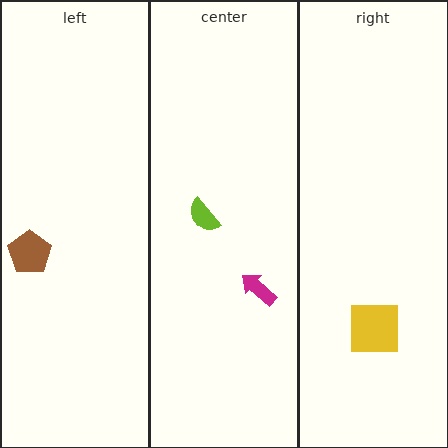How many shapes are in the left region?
1.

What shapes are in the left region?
The brown pentagon.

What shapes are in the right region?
The yellow square.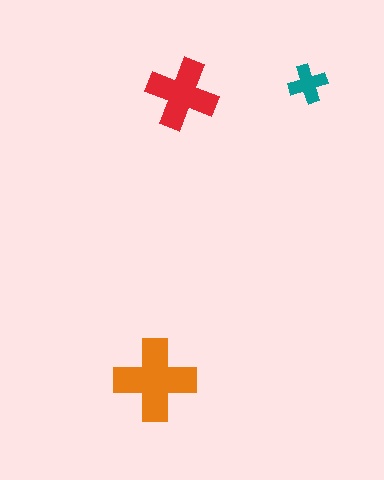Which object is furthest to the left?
The orange cross is leftmost.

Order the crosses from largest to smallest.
the orange one, the red one, the teal one.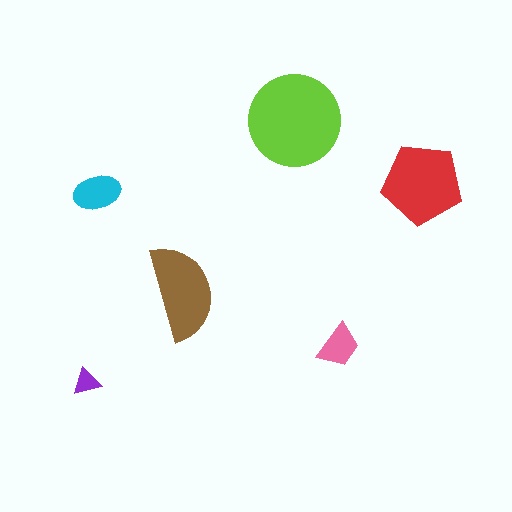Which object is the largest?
The lime circle.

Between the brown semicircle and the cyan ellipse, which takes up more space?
The brown semicircle.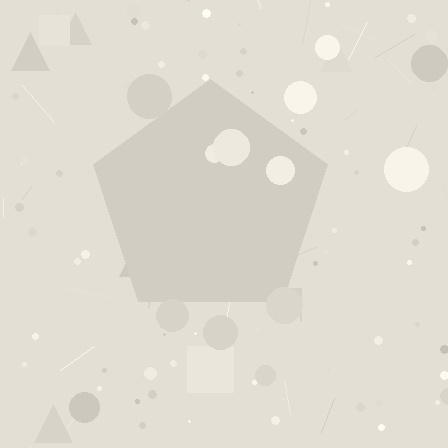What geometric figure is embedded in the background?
A pentagon is embedded in the background.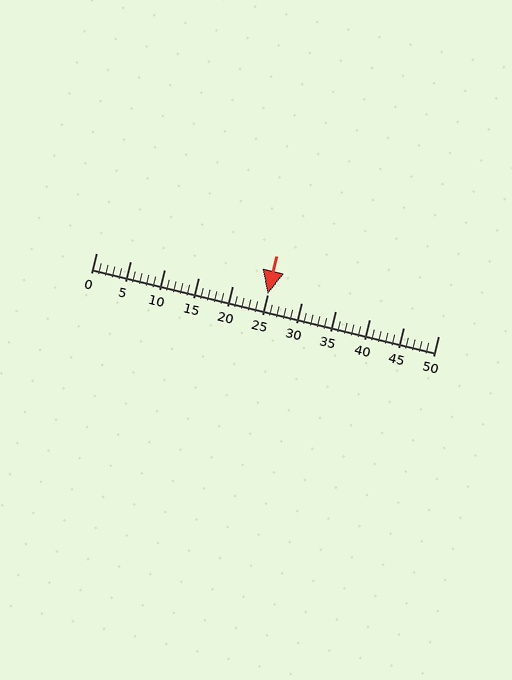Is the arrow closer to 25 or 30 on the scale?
The arrow is closer to 25.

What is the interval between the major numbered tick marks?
The major tick marks are spaced 5 units apart.